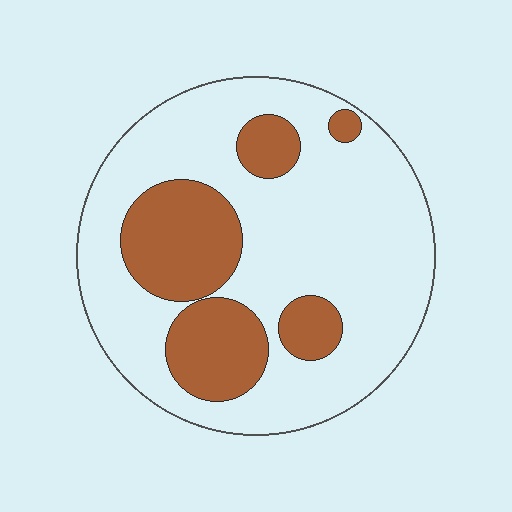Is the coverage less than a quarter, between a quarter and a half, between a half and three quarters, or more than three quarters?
Between a quarter and a half.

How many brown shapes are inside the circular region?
5.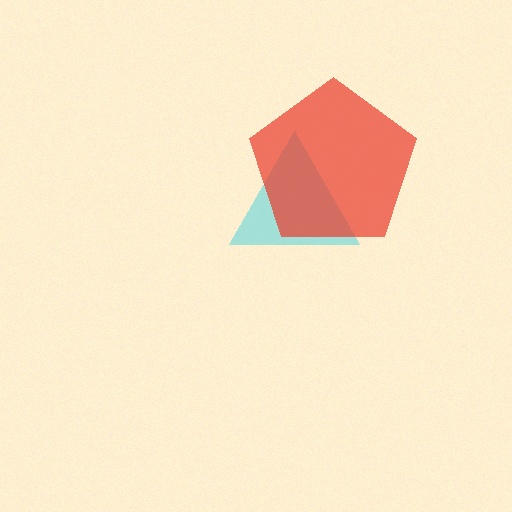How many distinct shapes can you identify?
There are 2 distinct shapes: a cyan triangle, a red pentagon.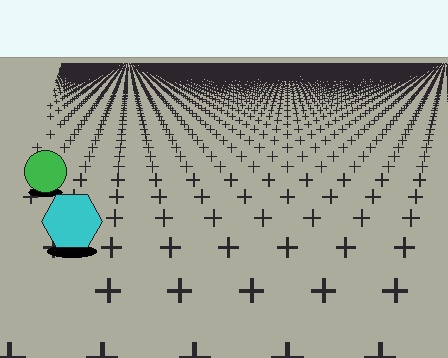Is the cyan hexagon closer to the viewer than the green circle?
Yes. The cyan hexagon is closer — you can tell from the texture gradient: the ground texture is coarser near it.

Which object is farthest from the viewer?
The green circle is farthest from the viewer. It appears smaller and the ground texture around it is denser.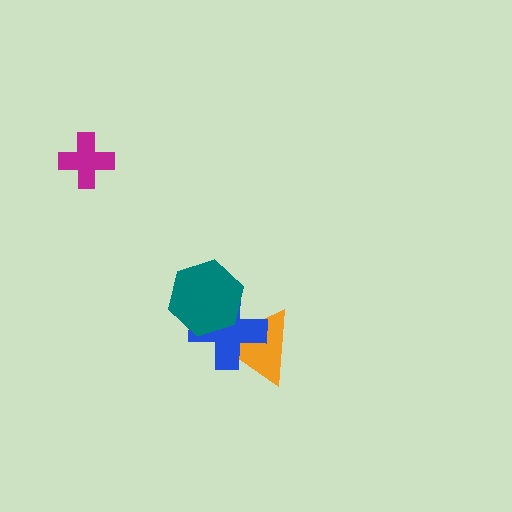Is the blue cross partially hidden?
Yes, it is partially covered by another shape.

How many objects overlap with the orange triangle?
2 objects overlap with the orange triangle.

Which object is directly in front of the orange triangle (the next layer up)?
The blue cross is directly in front of the orange triangle.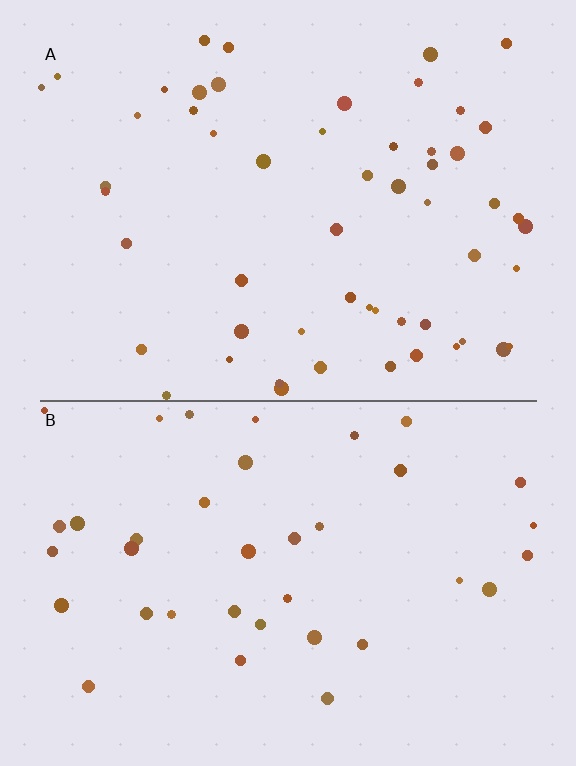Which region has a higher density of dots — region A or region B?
A (the top).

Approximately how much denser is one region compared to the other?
Approximately 1.5× — region A over region B.